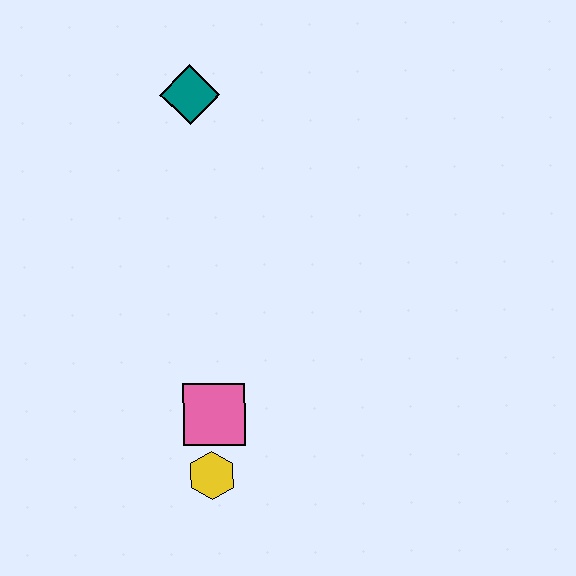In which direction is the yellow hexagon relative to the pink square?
The yellow hexagon is below the pink square.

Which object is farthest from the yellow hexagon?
The teal diamond is farthest from the yellow hexagon.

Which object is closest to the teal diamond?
The pink square is closest to the teal diamond.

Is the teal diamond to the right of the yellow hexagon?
No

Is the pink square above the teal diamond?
No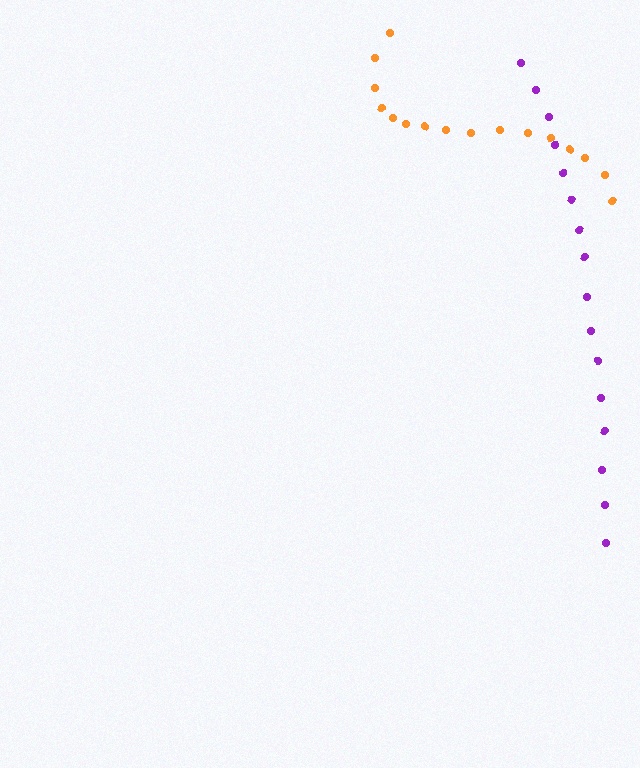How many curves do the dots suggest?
There are 2 distinct paths.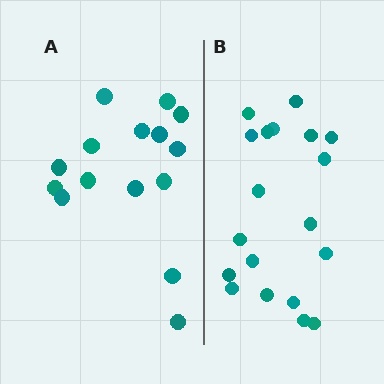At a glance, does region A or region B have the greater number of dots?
Region B (the right region) has more dots.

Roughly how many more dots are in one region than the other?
Region B has about 4 more dots than region A.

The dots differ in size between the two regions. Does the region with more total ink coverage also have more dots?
No. Region A has more total ink coverage because its dots are larger, but region B actually contains more individual dots. Total area can be misleading — the number of items is what matters here.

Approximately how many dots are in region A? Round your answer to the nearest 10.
About 20 dots. (The exact count is 15, which rounds to 20.)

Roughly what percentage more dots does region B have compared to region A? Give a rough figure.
About 25% more.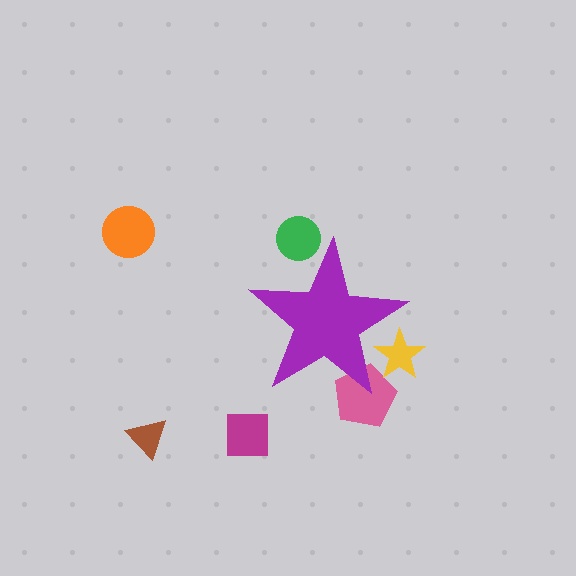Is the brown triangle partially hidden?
No, the brown triangle is fully visible.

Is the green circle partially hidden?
Yes, the green circle is partially hidden behind the purple star.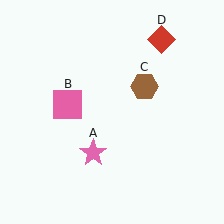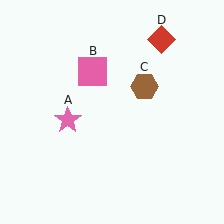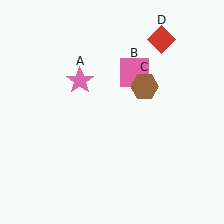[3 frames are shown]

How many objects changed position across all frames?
2 objects changed position: pink star (object A), pink square (object B).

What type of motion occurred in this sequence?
The pink star (object A), pink square (object B) rotated clockwise around the center of the scene.